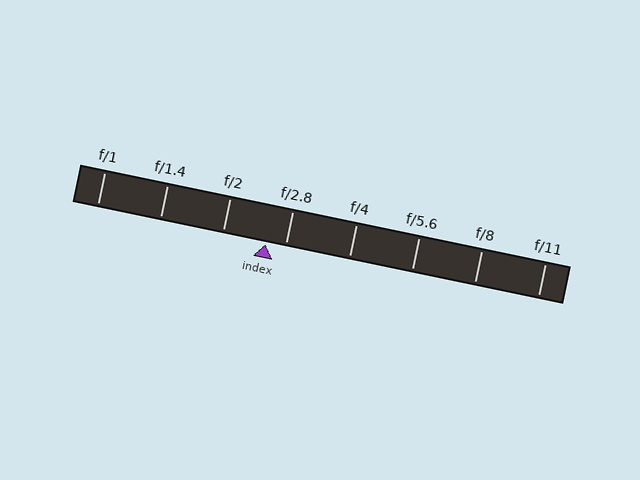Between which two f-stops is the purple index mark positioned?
The index mark is between f/2 and f/2.8.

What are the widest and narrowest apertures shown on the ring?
The widest aperture shown is f/1 and the narrowest is f/11.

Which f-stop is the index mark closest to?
The index mark is closest to f/2.8.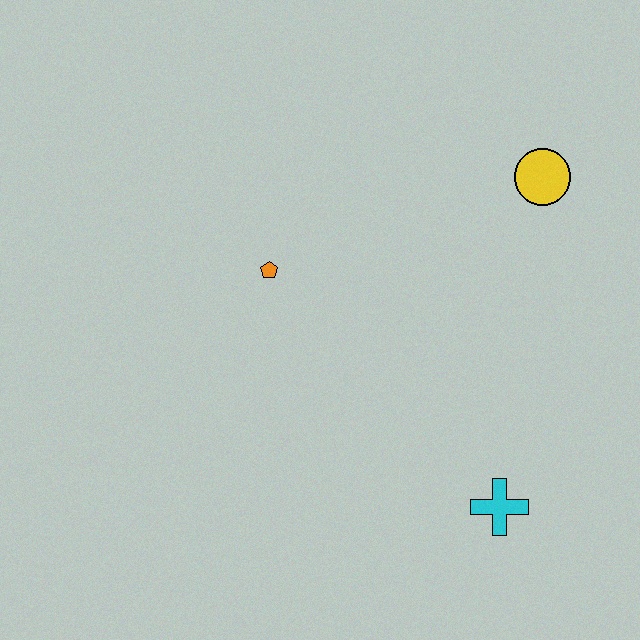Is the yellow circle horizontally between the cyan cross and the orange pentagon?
No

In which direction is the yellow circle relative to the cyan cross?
The yellow circle is above the cyan cross.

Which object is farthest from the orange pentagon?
The cyan cross is farthest from the orange pentagon.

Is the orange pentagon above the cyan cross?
Yes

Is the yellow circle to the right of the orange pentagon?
Yes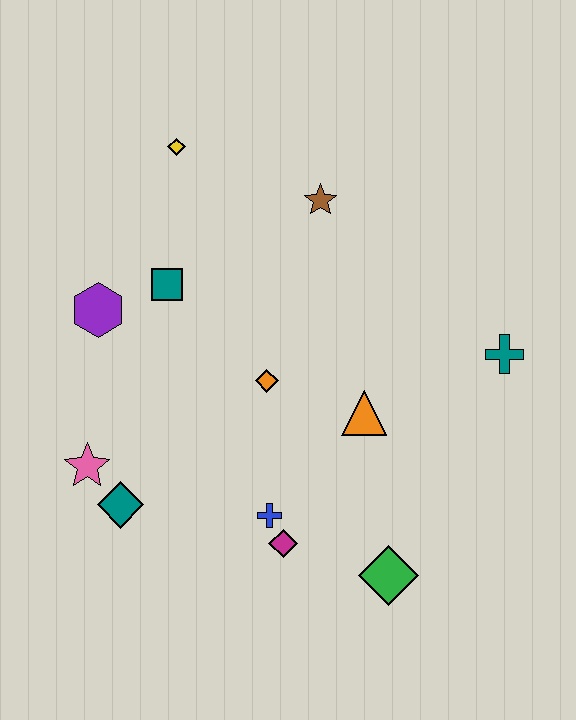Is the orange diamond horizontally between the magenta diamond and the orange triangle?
No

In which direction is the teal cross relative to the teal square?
The teal cross is to the right of the teal square.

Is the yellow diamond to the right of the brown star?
No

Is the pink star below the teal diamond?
No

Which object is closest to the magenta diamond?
The blue cross is closest to the magenta diamond.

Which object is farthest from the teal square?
The green diamond is farthest from the teal square.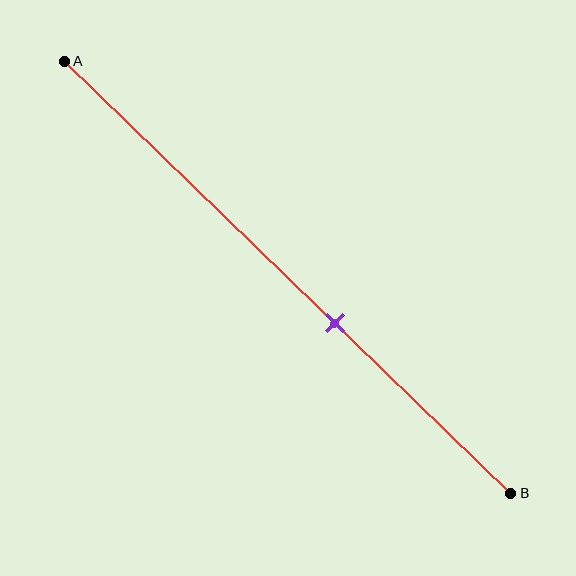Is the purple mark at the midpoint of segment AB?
No, the mark is at about 60% from A, not at the 50% midpoint.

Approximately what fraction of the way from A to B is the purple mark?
The purple mark is approximately 60% of the way from A to B.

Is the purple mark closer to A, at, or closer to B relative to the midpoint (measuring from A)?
The purple mark is closer to point B than the midpoint of segment AB.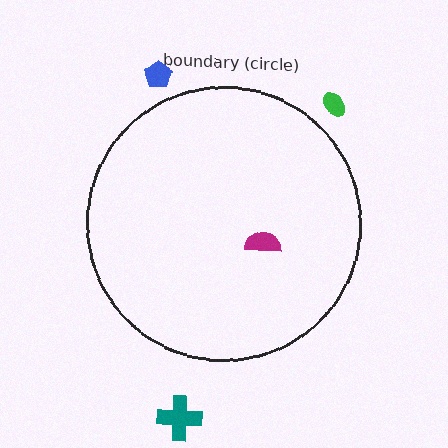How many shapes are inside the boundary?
1 inside, 3 outside.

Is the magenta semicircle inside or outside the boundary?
Inside.